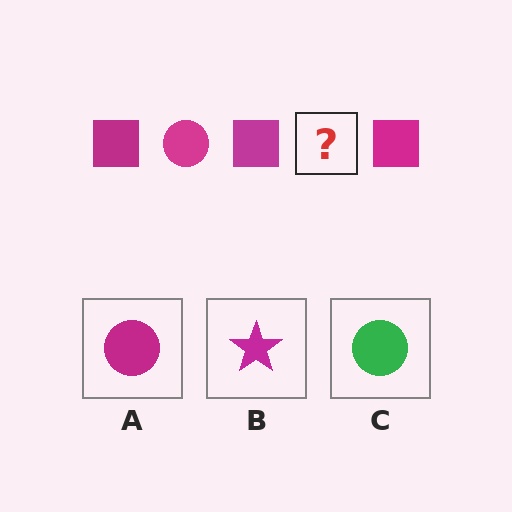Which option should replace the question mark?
Option A.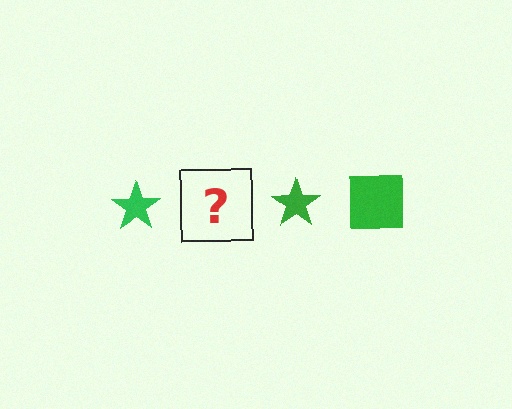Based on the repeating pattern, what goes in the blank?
The blank should be a green square.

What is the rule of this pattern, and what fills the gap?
The rule is that the pattern cycles through star, square shapes in green. The gap should be filled with a green square.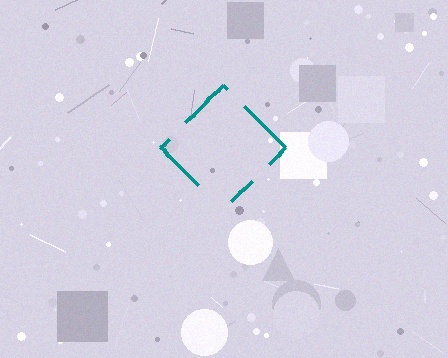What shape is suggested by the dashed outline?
The dashed outline suggests a diamond.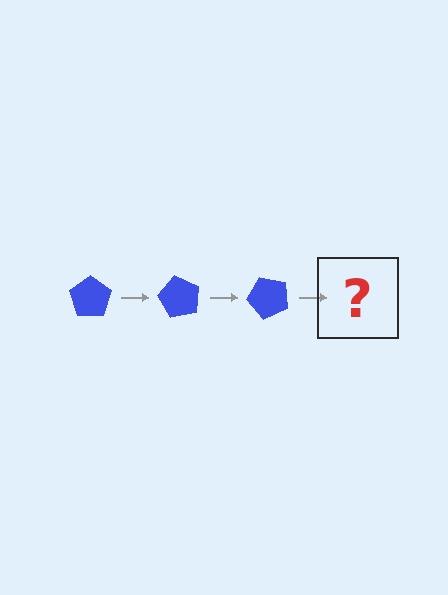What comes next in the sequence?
The next element should be a blue pentagon rotated 180 degrees.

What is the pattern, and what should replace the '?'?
The pattern is that the pentagon rotates 60 degrees each step. The '?' should be a blue pentagon rotated 180 degrees.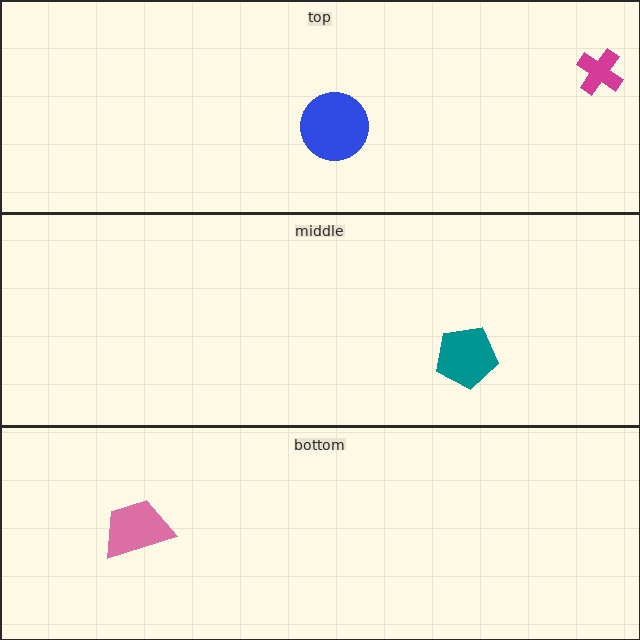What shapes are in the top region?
The magenta cross, the blue circle.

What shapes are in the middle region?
The teal pentagon.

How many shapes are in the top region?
2.